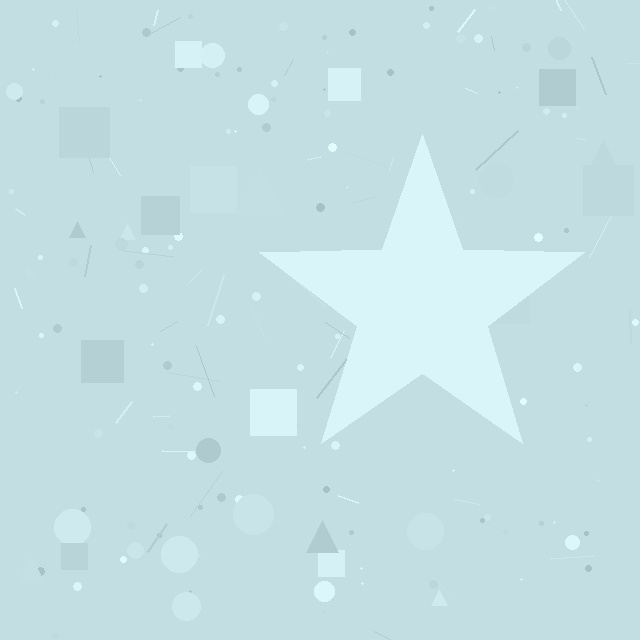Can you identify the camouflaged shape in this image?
The camouflaged shape is a star.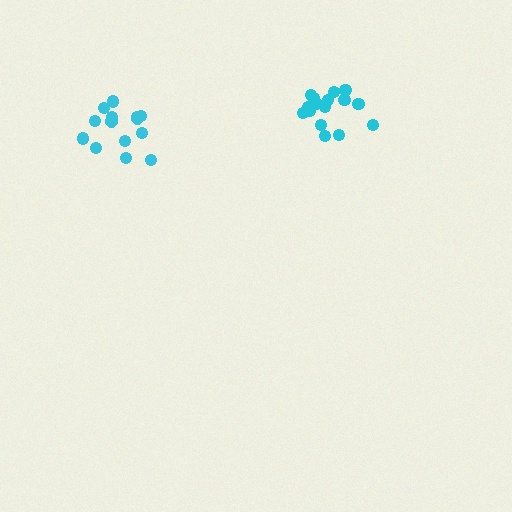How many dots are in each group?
Group 1: 14 dots, Group 2: 16 dots (30 total).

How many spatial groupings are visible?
There are 2 spatial groupings.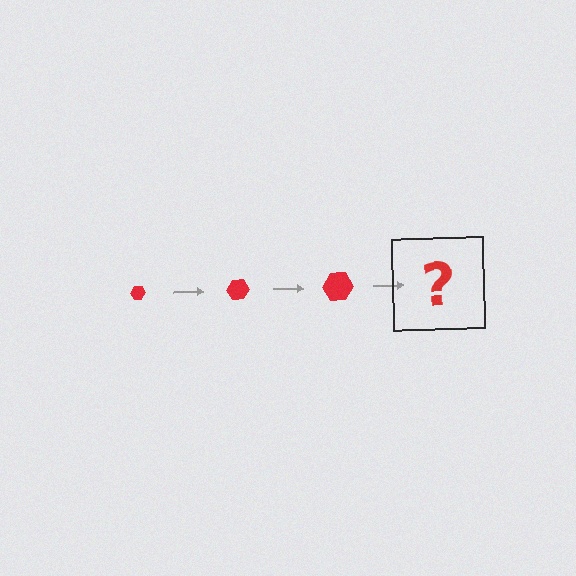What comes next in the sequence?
The next element should be a red hexagon, larger than the previous one.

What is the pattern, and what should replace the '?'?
The pattern is that the hexagon gets progressively larger each step. The '?' should be a red hexagon, larger than the previous one.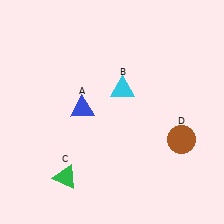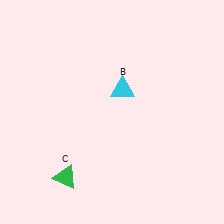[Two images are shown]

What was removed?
The brown circle (D), the blue triangle (A) were removed in Image 2.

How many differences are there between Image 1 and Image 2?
There are 2 differences between the two images.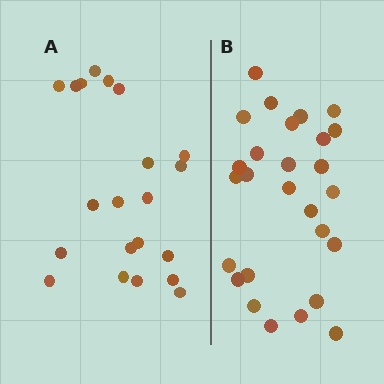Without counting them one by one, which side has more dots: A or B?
Region B (the right region) has more dots.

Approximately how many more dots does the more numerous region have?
Region B has about 6 more dots than region A.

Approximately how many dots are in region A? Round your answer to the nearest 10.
About 20 dots. (The exact count is 21, which rounds to 20.)